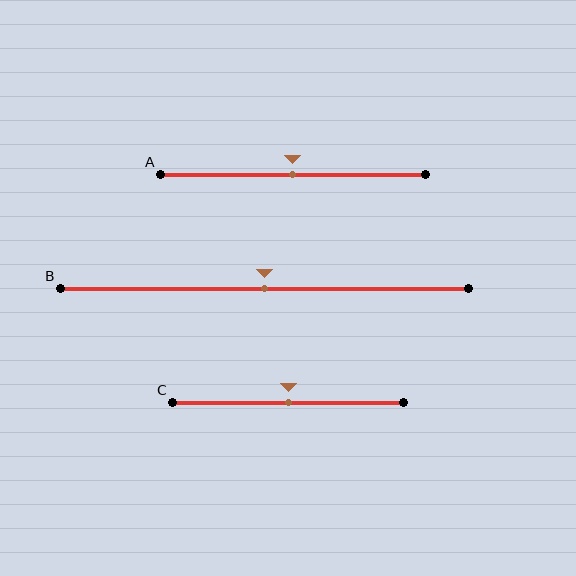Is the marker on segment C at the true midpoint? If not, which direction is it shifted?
Yes, the marker on segment C is at the true midpoint.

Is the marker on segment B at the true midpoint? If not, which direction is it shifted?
Yes, the marker on segment B is at the true midpoint.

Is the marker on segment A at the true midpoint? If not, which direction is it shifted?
Yes, the marker on segment A is at the true midpoint.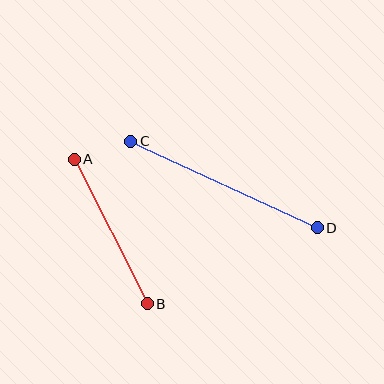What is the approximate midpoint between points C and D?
The midpoint is at approximately (224, 185) pixels.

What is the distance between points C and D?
The distance is approximately 205 pixels.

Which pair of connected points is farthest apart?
Points C and D are farthest apart.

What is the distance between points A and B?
The distance is approximately 162 pixels.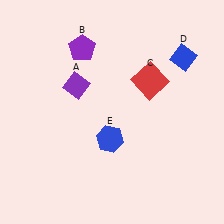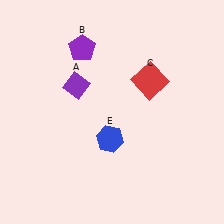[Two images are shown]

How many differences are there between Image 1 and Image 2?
There is 1 difference between the two images.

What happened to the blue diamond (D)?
The blue diamond (D) was removed in Image 2. It was in the top-right area of Image 1.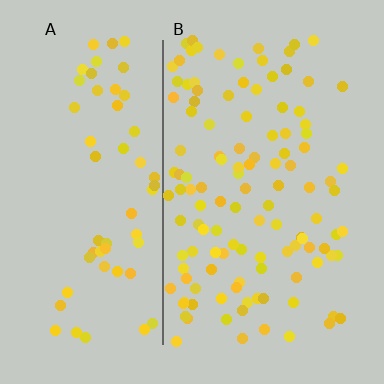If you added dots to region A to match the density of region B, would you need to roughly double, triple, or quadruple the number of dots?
Approximately double.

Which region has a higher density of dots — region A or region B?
B (the right).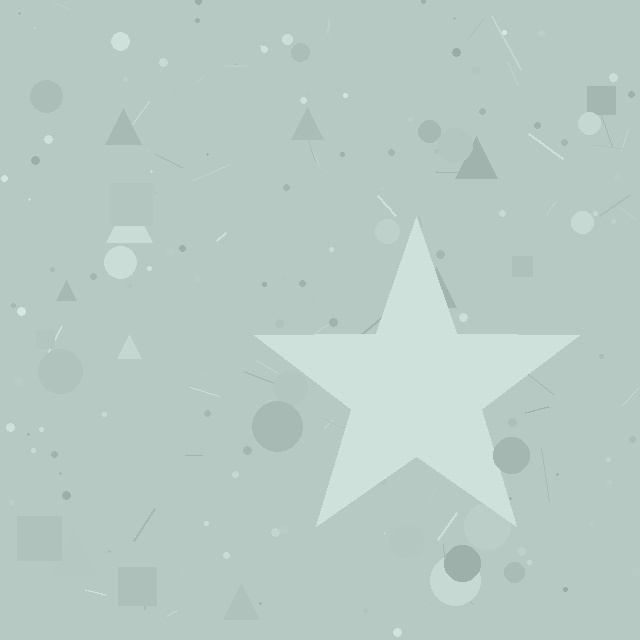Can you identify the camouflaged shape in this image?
The camouflaged shape is a star.